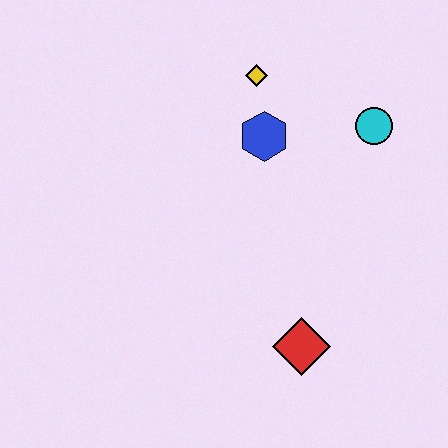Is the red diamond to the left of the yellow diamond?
No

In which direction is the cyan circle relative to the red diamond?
The cyan circle is above the red diamond.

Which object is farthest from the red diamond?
The yellow diamond is farthest from the red diamond.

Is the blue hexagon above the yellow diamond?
No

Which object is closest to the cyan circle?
The blue hexagon is closest to the cyan circle.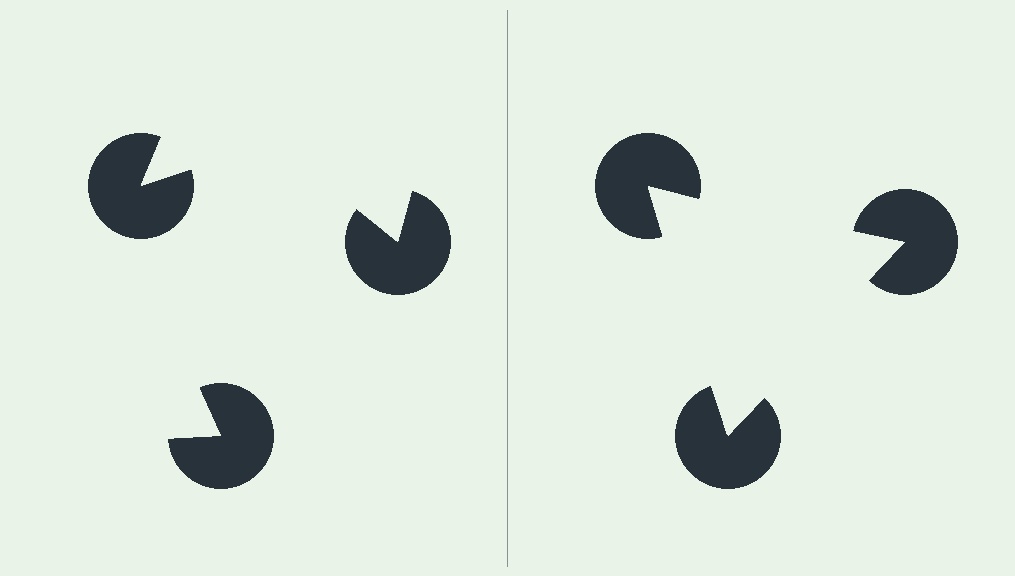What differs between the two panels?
The pac-man discs are positioned identically on both sides; only the wedge orientations differ. On the right they align to a triangle; on the left they are misaligned.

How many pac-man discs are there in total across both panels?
6 — 3 on each side.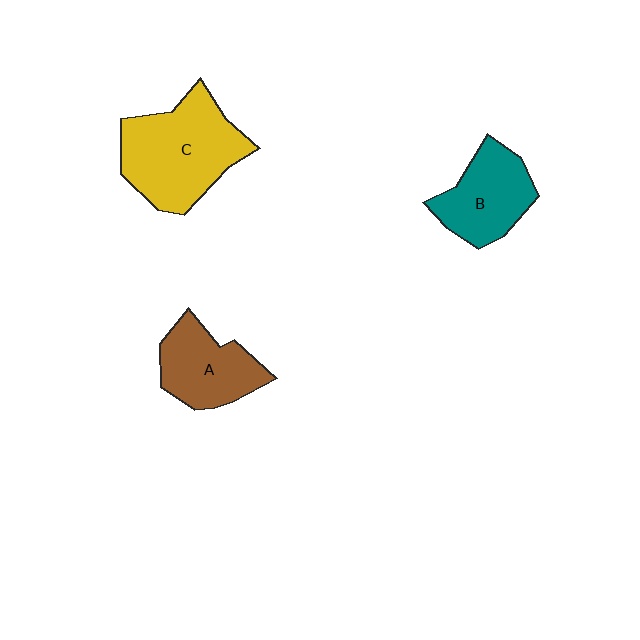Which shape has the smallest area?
Shape A (brown).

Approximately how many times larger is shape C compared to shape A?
Approximately 1.6 times.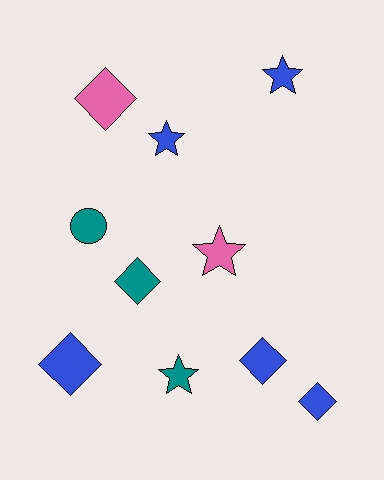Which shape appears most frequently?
Diamond, with 5 objects.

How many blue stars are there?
There are 2 blue stars.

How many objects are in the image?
There are 10 objects.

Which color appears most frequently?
Blue, with 5 objects.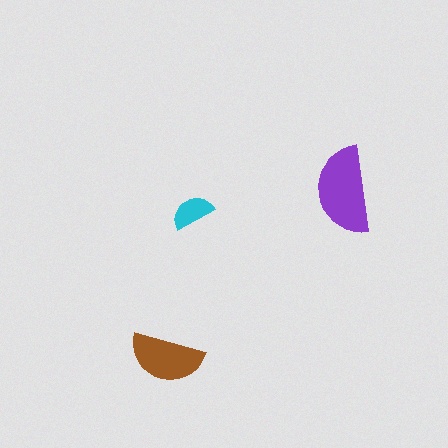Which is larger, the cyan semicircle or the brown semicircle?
The brown one.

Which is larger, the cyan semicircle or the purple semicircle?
The purple one.